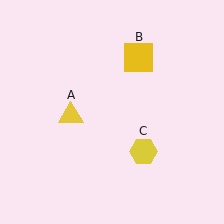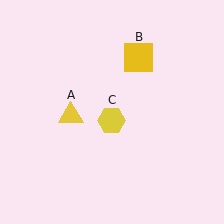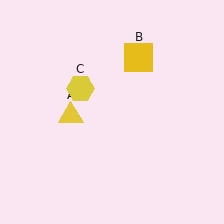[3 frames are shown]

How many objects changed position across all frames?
1 object changed position: yellow hexagon (object C).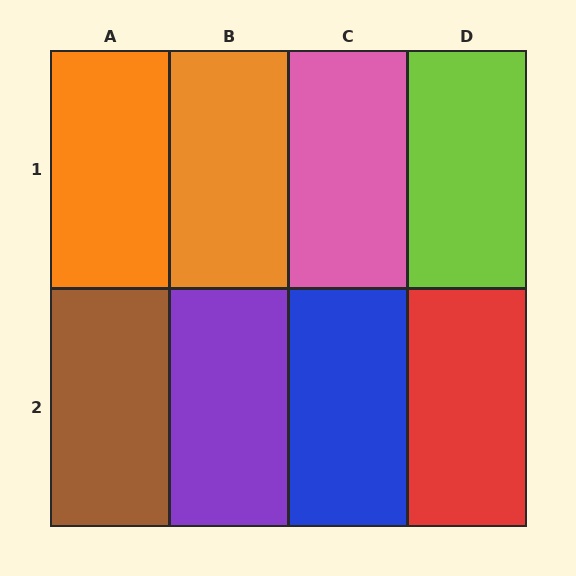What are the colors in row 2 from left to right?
Brown, purple, blue, red.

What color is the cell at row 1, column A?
Orange.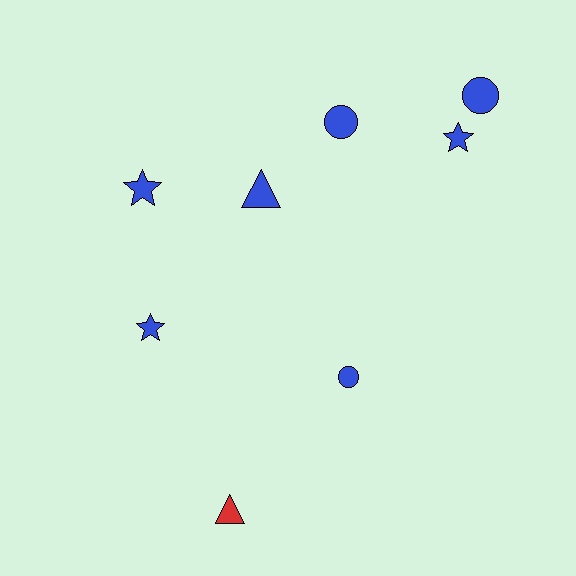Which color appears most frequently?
Blue, with 7 objects.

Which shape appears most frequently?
Circle, with 3 objects.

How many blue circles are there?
There are 3 blue circles.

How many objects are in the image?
There are 8 objects.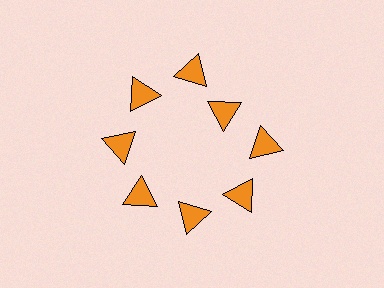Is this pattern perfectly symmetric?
No. The 8 orange triangles are arranged in a ring, but one element near the 2 o'clock position is pulled inward toward the center, breaking the 8-fold rotational symmetry.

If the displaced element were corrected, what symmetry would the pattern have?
It would have 8-fold rotational symmetry — the pattern would map onto itself every 45 degrees.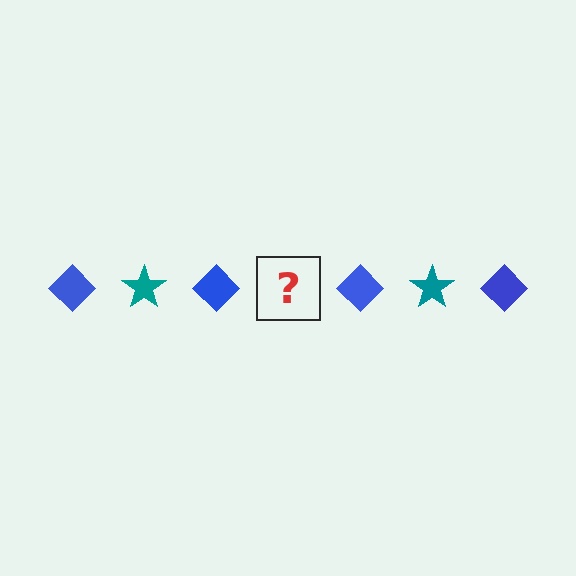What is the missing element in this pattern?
The missing element is a teal star.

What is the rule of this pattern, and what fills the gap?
The rule is that the pattern alternates between blue diamond and teal star. The gap should be filled with a teal star.